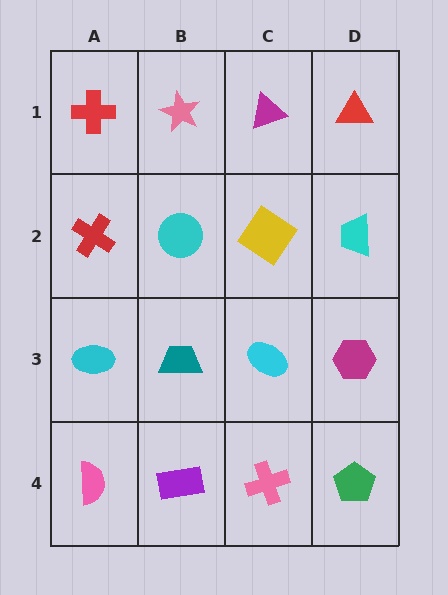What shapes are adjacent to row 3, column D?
A cyan trapezoid (row 2, column D), a green pentagon (row 4, column D), a cyan ellipse (row 3, column C).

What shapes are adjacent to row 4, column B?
A teal trapezoid (row 3, column B), a pink semicircle (row 4, column A), a pink cross (row 4, column C).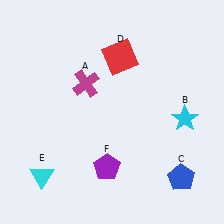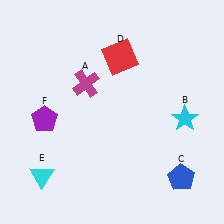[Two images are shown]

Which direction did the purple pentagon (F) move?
The purple pentagon (F) moved left.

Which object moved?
The purple pentagon (F) moved left.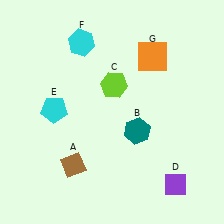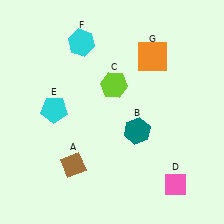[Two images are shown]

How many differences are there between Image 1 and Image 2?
There is 1 difference between the two images.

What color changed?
The diamond (D) changed from purple in Image 1 to pink in Image 2.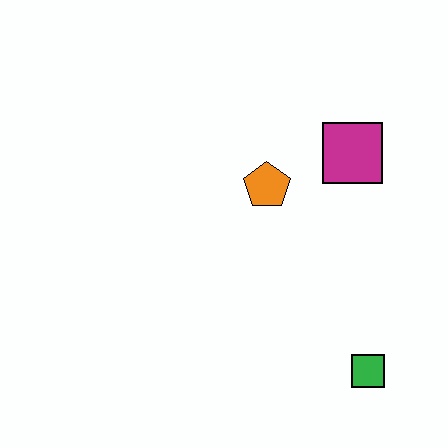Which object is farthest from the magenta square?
The green square is farthest from the magenta square.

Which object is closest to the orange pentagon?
The magenta square is closest to the orange pentagon.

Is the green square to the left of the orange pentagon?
No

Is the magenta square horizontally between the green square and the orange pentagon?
Yes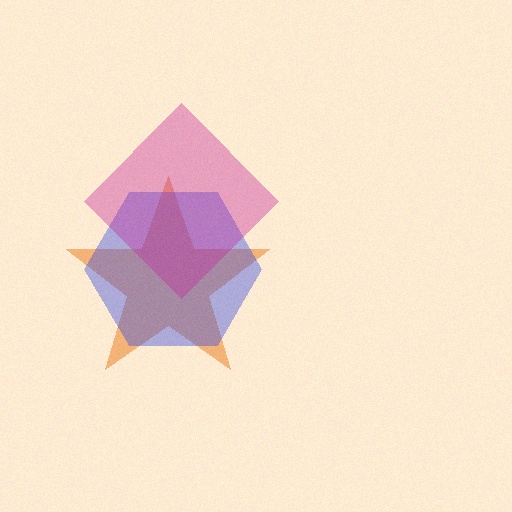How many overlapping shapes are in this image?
There are 3 overlapping shapes in the image.